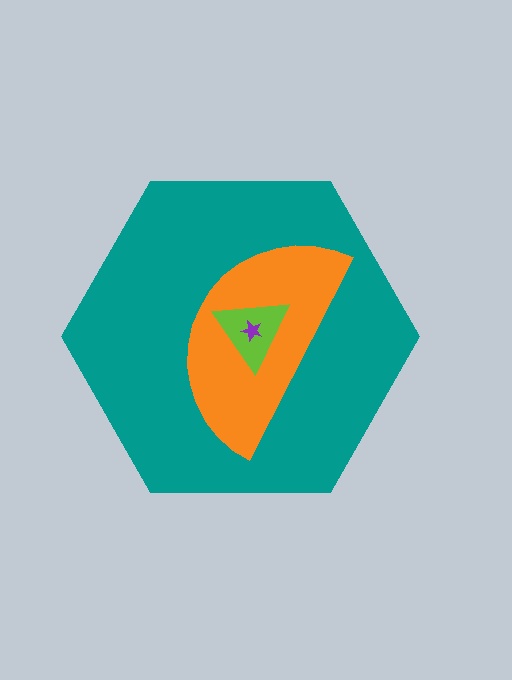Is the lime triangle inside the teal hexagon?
Yes.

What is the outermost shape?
The teal hexagon.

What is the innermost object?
The purple star.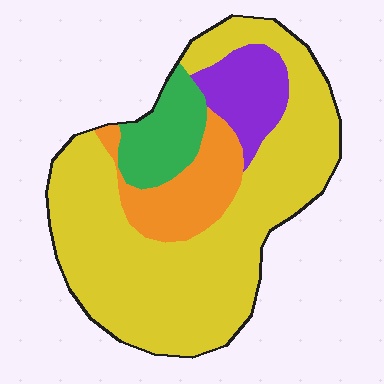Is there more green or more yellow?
Yellow.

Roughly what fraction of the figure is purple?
Purple takes up about one tenth (1/10) of the figure.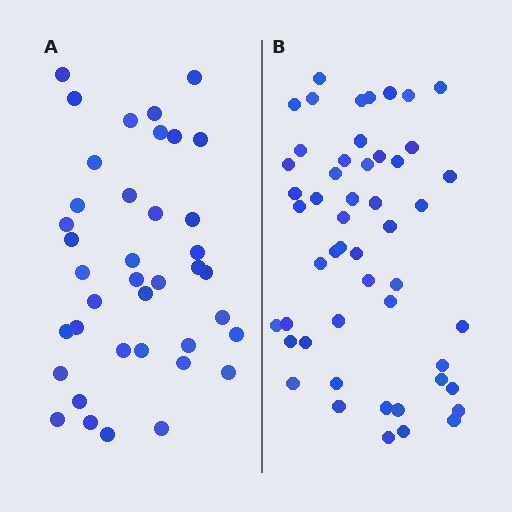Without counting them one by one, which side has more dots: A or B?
Region B (the right region) has more dots.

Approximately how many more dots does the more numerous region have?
Region B has roughly 12 or so more dots than region A.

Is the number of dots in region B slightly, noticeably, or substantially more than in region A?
Region B has noticeably more, but not dramatically so. The ratio is roughly 1.3 to 1.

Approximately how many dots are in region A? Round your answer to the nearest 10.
About 40 dots. (The exact count is 39, which rounds to 40.)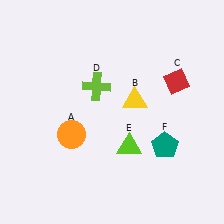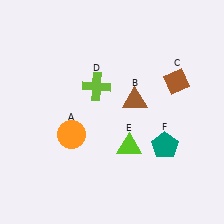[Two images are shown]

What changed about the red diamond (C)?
In Image 1, C is red. In Image 2, it changed to brown.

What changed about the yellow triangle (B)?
In Image 1, B is yellow. In Image 2, it changed to brown.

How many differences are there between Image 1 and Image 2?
There are 2 differences between the two images.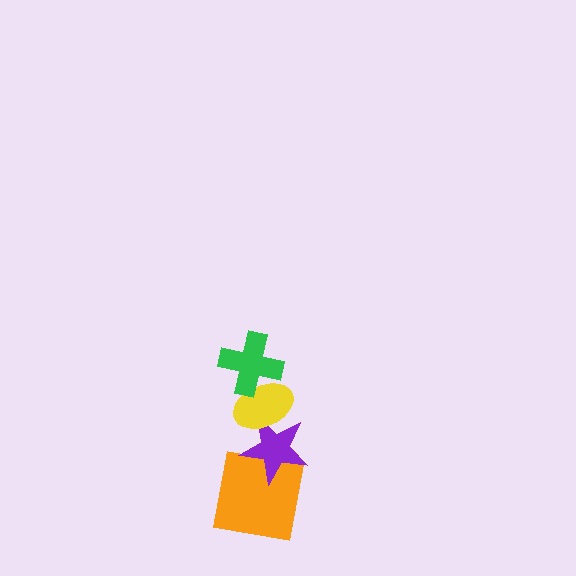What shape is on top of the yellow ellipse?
The green cross is on top of the yellow ellipse.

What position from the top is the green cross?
The green cross is 1st from the top.